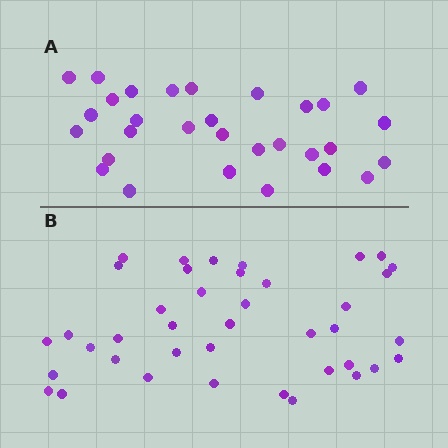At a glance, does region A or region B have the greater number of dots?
Region B (the bottom region) has more dots.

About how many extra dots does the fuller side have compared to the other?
Region B has roughly 10 or so more dots than region A.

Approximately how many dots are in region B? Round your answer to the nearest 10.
About 40 dots.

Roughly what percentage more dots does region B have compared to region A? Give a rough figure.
About 35% more.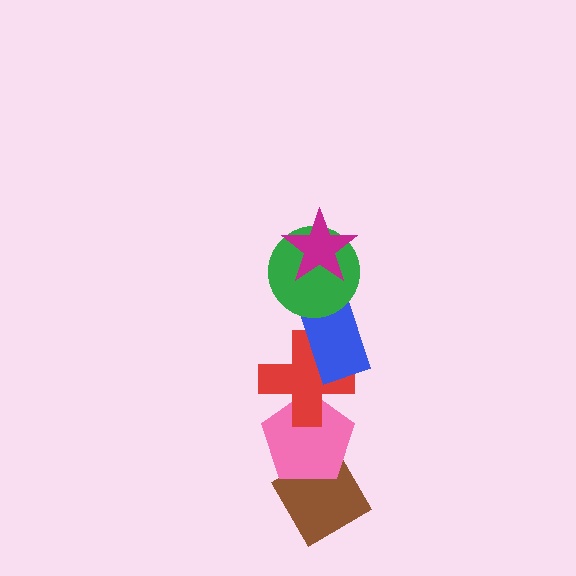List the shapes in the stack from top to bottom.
From top to bottom: the magenta star, the green circle, the blue rectangle, the red cross, the pink pentagon, the brown diamond.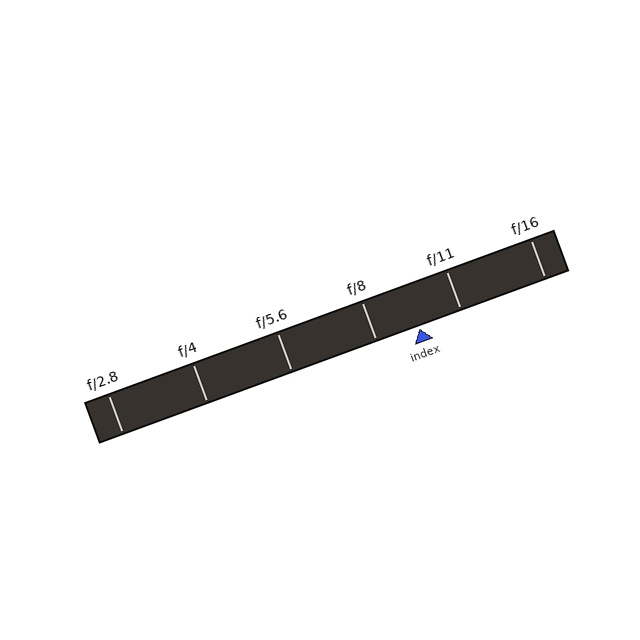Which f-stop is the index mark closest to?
The index mark is closest to f/11.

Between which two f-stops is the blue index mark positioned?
The index mark is between f/8 and f/11.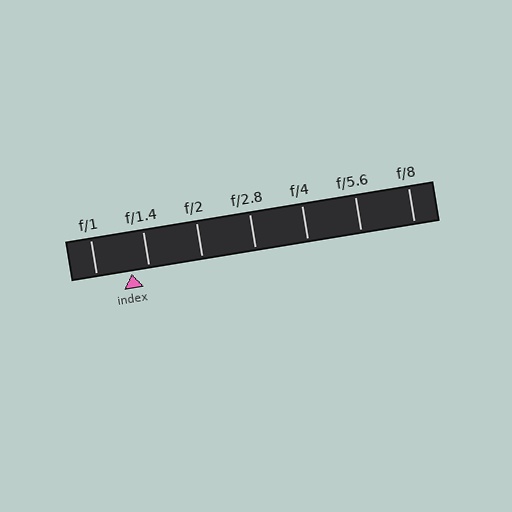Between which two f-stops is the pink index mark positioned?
The index mark is between f/1 and f/1.4.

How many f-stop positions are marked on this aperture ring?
There are 7 f-stop positions marked.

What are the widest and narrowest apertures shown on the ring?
The widest aperture shown is f/1 and the narrowest is f/8.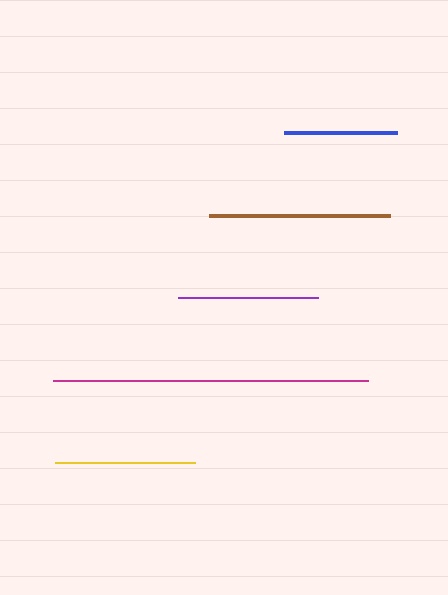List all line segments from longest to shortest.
From longest to shortest: magenta, brown, yellow, purple, blue.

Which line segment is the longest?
The magenta line is the longest at approximately 315 pixels.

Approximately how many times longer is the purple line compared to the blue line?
The purple line is approximately 1.2 times the length of the blue line.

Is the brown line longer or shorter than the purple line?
The brown line is longer than the purple line.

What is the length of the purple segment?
The purple segment is approximately 140 pixels long.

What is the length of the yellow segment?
The yellow segment is approximately 140 pixels long.